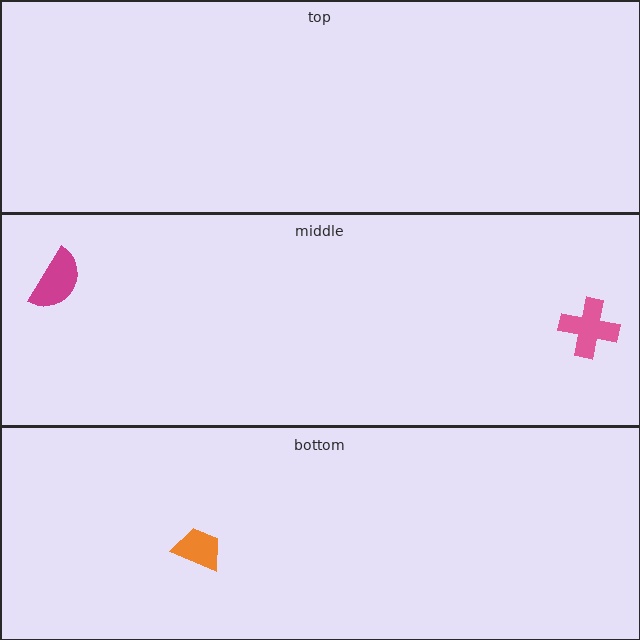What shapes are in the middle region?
The magenta semicircle, the pink cross.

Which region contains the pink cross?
The middle region.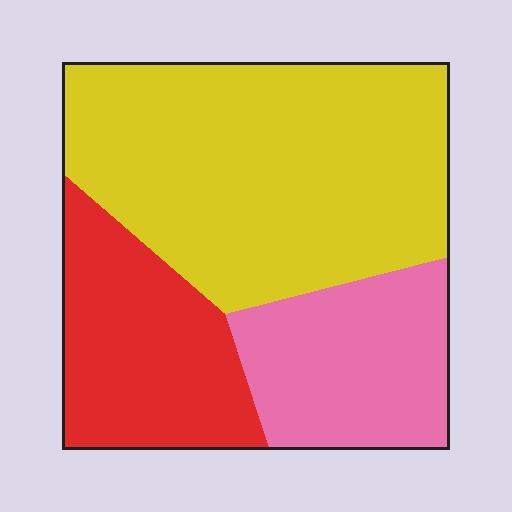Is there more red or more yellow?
Yellow.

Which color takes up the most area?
Yellow, at roughly 55%.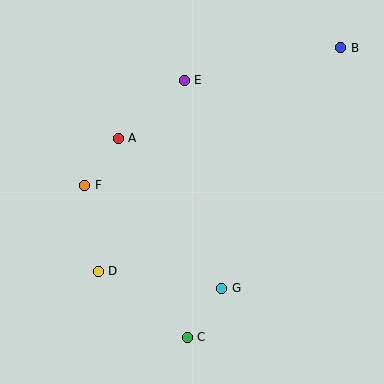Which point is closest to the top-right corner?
Point B is closest to the top-right corner.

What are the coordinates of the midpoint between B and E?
The midpoint between B and E is at (263, 64).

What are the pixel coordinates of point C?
Point C is at (187, 337).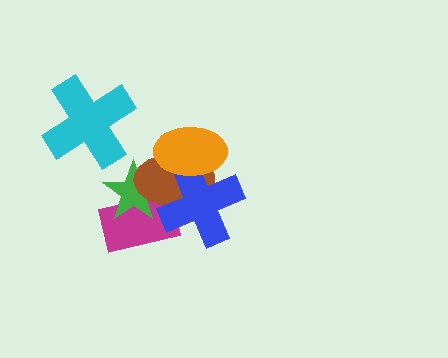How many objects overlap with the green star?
2 objects overlap with the green star.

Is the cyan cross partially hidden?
No, no other shape covers it.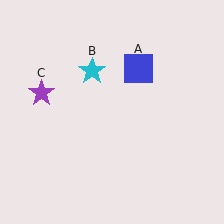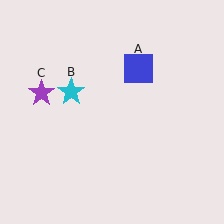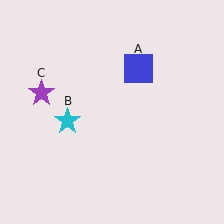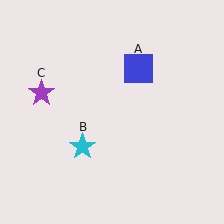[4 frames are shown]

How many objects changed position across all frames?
1 object changed position: cyan star (object B).